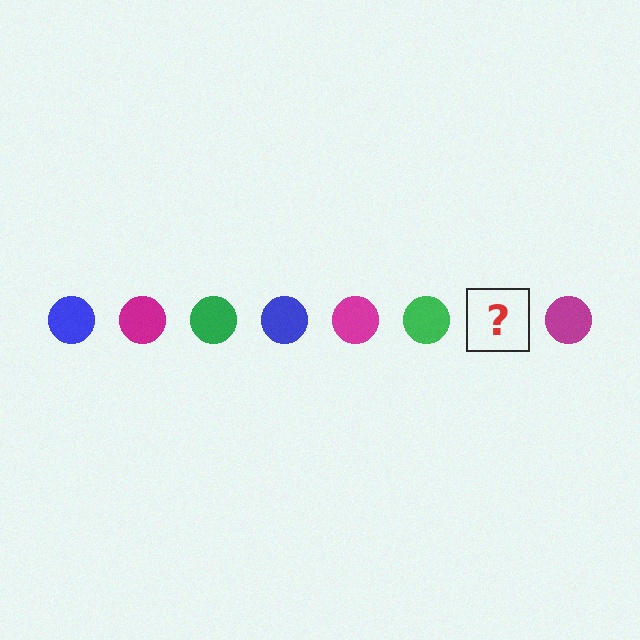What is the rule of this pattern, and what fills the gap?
The rule is that the pattern cycles through blue, magenta, green circles. The gap should be filled with a blue circle.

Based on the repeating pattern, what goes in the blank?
The blank should be a blue circle.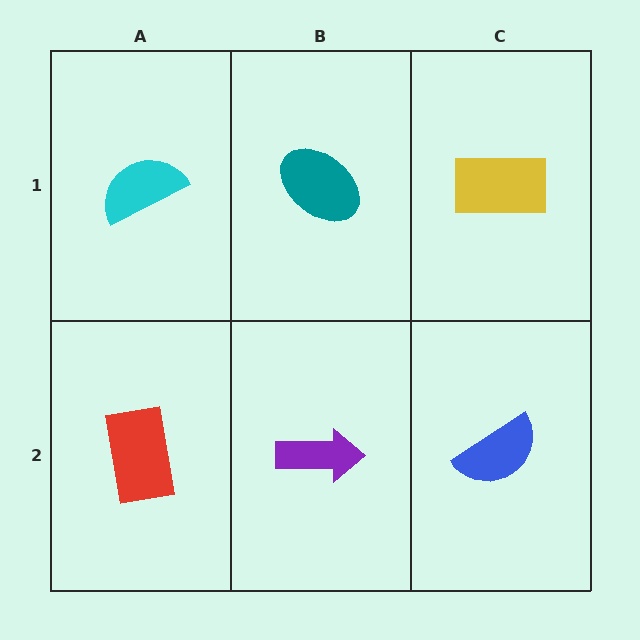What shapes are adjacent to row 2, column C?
A yellow rectangle (row 1, column C), a purple arrow (row 2, column B).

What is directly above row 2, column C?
A yellow rectangle.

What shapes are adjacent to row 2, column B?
A teal ellipse (row 1, column B), a red rectangle (row 2, column A), a blue semicircle (row 2, column C).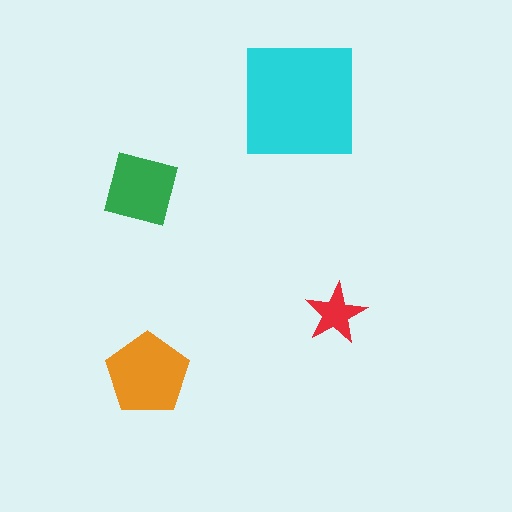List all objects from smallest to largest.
The red star, the green square, the orange pentagon, the cyan square.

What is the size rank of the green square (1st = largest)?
3rd.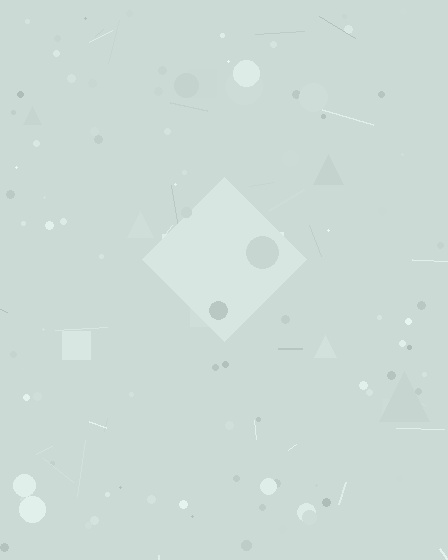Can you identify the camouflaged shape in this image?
The camouflaged shape is a diamond.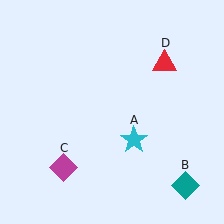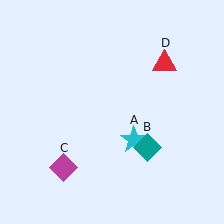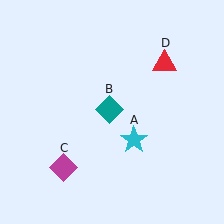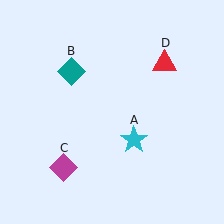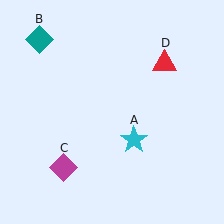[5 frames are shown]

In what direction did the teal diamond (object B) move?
The teal diamond (object B) moved up and to the left.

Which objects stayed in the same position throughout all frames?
Cyan star (object A) and magenta diamond (object C) and red triangle (object D) remained stationary.